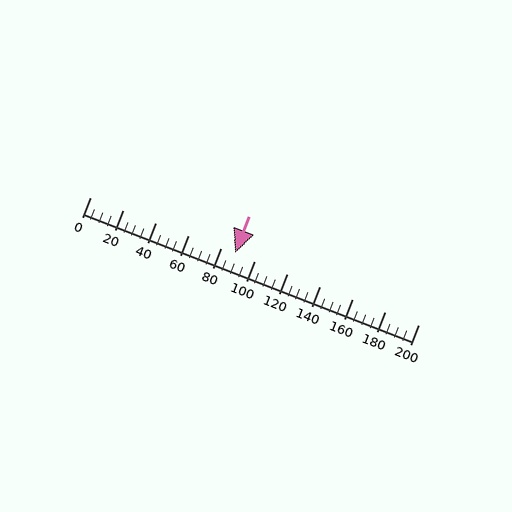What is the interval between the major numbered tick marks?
The major tick marks are spaced 20 units apart.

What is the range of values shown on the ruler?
The ruler shows values from 0 to 200.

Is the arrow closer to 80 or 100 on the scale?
The arrow is closer to 80.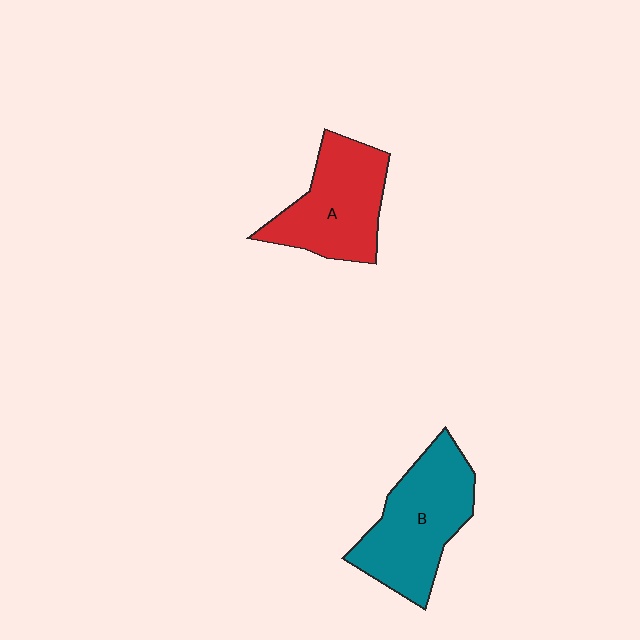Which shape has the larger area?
Shape B (teal).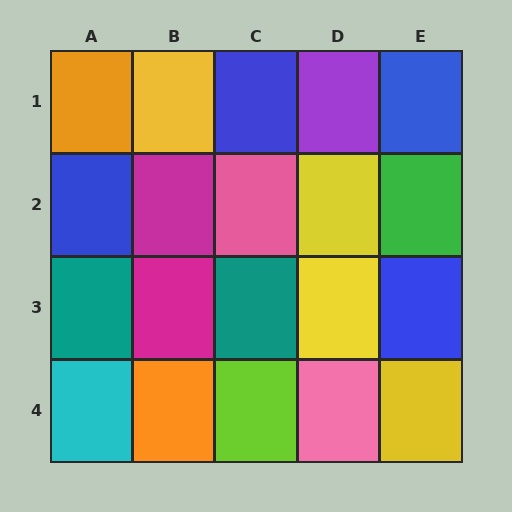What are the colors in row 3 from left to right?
Teal, magenta, teal, yellow, blue.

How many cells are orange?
2 cells are orange.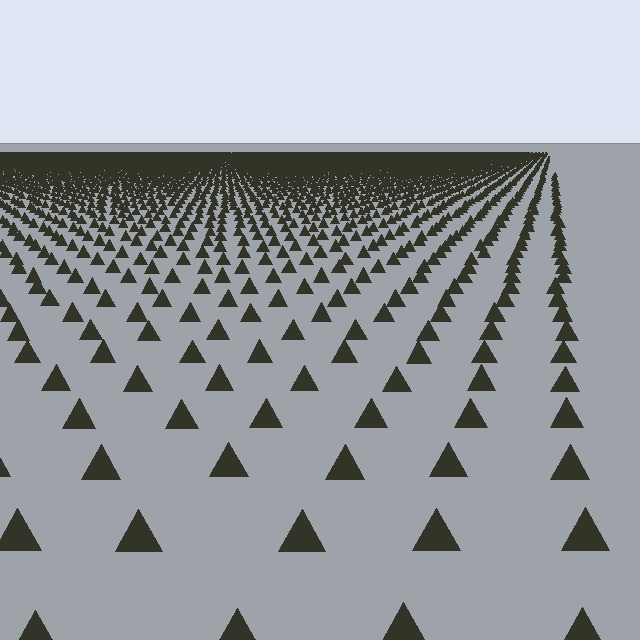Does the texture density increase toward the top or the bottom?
Density increases toward the top.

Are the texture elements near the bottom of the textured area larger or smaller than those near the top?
Larger. Near the bottom, elements are closer to the viewer and appear at a bigger on-screen size.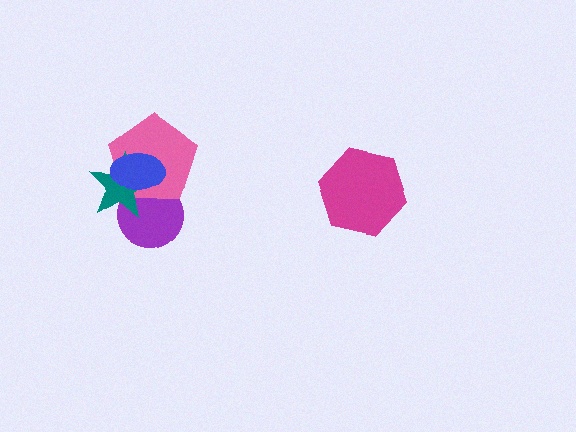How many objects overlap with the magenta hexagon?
0 objects overlap with the magenta hexagon.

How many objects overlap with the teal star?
3 objects overlap with the teal star.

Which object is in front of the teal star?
The blue ellipse is in front of the teal star.